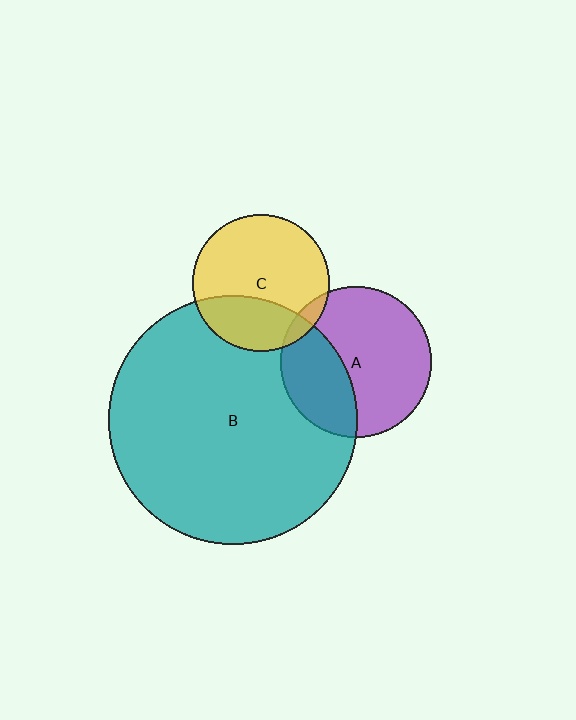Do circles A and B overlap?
Yes.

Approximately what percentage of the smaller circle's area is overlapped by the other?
Approximately 35%.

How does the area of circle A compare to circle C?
Approximately 1.2 times.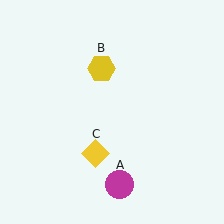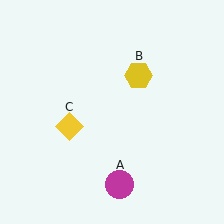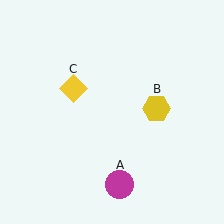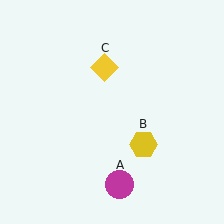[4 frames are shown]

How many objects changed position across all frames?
2 objects changed position: yellow hexagon (object B), yellow diamond (object C).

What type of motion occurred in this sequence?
The yellow hexagon (object B), yellow diamond (object C) rotated clockwise around the center of the scene.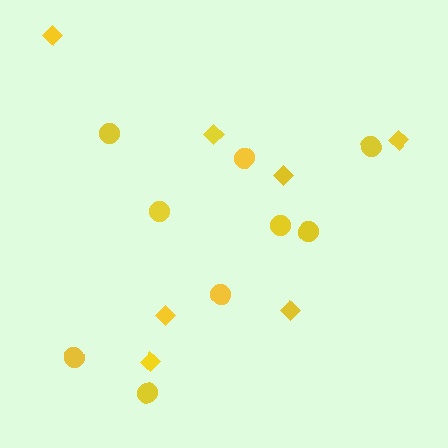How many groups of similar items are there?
There are 2 groups: one group of circles (9) and one group of diamonds (7).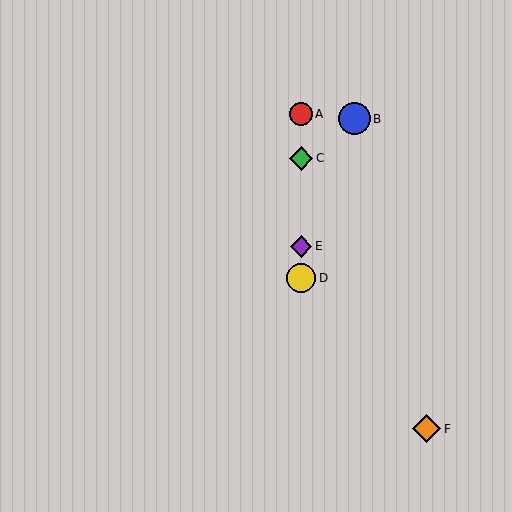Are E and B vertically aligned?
No, E is at x≈301 and B is at x≈354.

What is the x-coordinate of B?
Object B is at x≈354.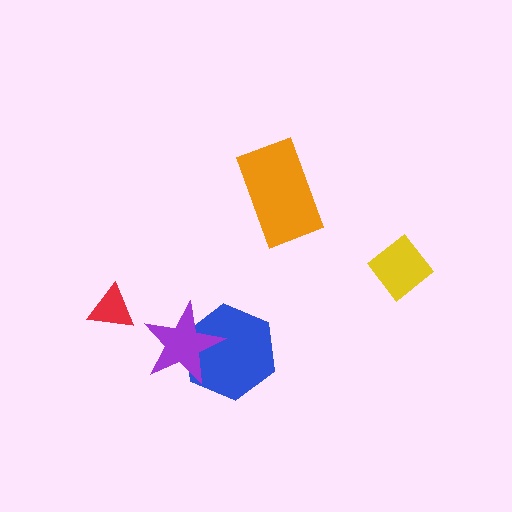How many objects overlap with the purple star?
1 object overlaps with the purple star.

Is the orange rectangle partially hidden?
No, no other shape covers it.